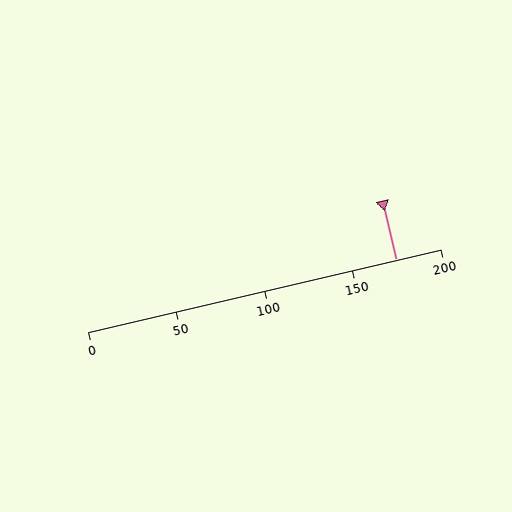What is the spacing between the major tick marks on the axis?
The major ticks are spaced 50 apart.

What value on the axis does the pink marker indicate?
The marker indicates approximately 175.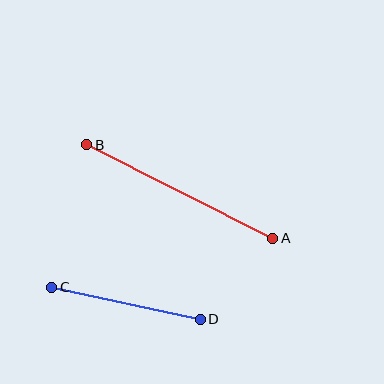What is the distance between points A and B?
The distance is approximately 208 pixels.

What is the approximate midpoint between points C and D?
The midpoint is at approximately (126, 303) pixels.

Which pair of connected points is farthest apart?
Points A and B are farthest apart.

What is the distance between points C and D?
The distance is approximately 152 pixels.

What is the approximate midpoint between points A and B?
The midpoint is at approximately (180, 191) pixels.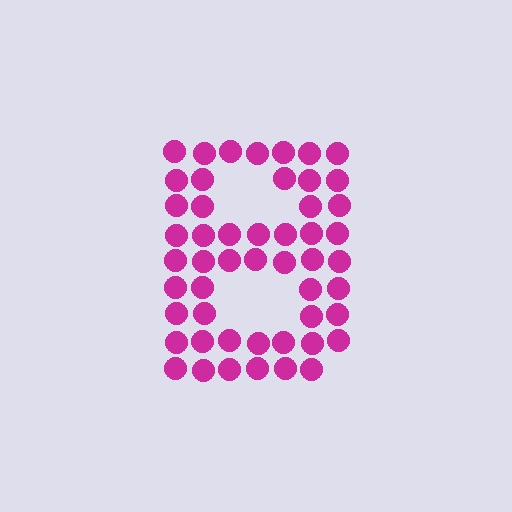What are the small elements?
The small elements are circles.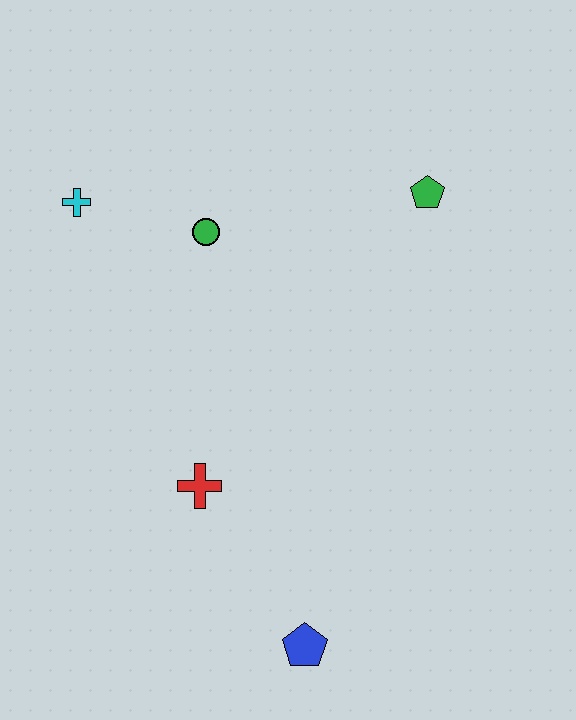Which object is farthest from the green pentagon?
The blue pentagon is farthest from the green pentagon.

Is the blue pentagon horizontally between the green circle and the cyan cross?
No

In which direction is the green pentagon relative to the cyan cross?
The green pentagon is to the right of the cyan cross.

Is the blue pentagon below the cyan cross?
Yes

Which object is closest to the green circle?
The cyan cross is closest to the green circle.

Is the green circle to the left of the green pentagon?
Yes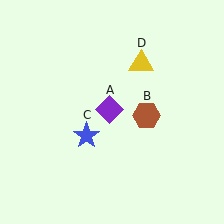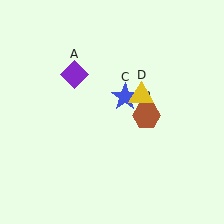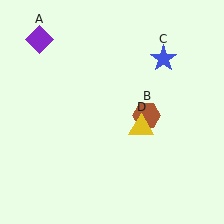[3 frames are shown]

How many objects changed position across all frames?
3 objects changed position: purple diamond (object A), blue star (object C), yellow triangle (object D).